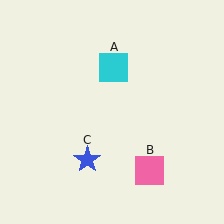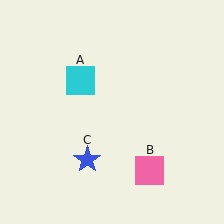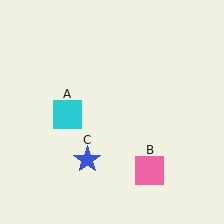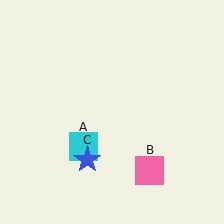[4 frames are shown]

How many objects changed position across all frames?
1 object changed position: cyan square (object A).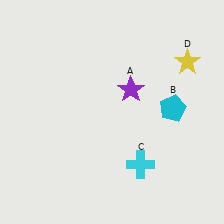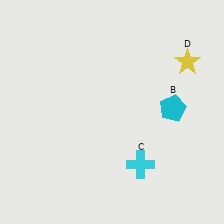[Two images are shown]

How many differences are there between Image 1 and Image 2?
There is 1 difference between the two images.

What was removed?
The purple star (A) was removed in Image 2.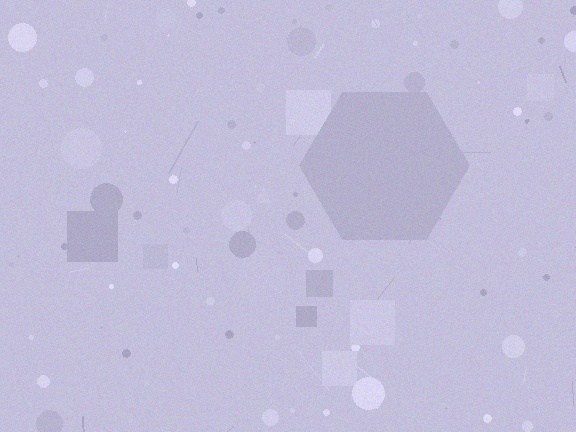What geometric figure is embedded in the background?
A hexagon is embedded in the background.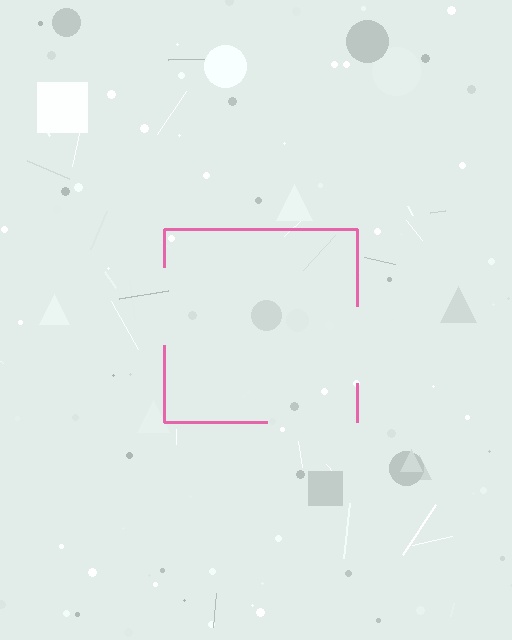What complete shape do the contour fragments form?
The contour fragments form a square.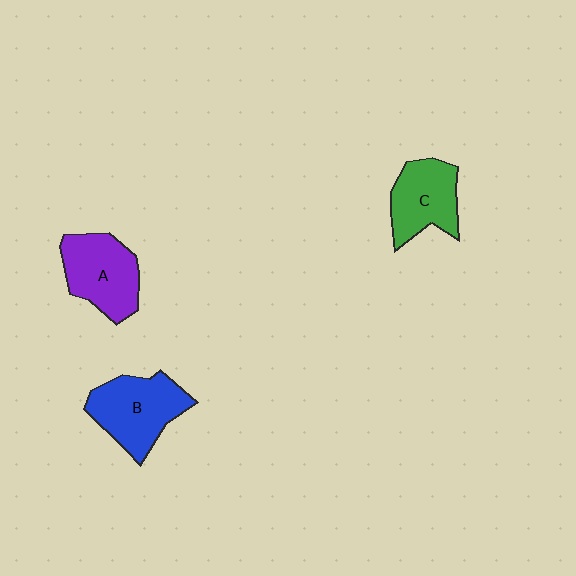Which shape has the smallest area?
Shape C (green).